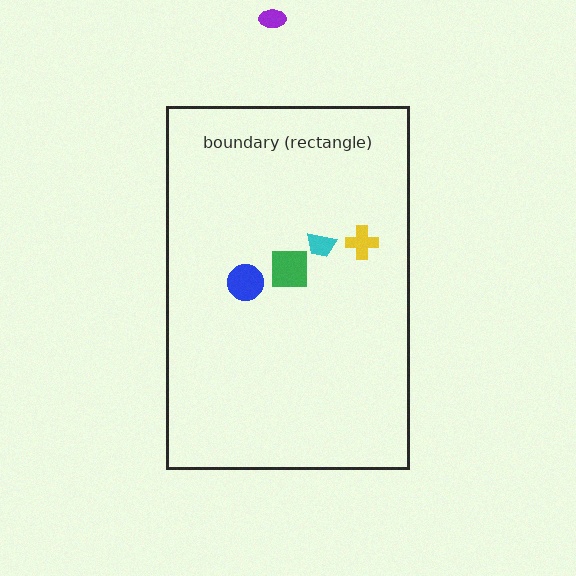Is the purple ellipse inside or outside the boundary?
Outside.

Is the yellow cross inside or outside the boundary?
Inside.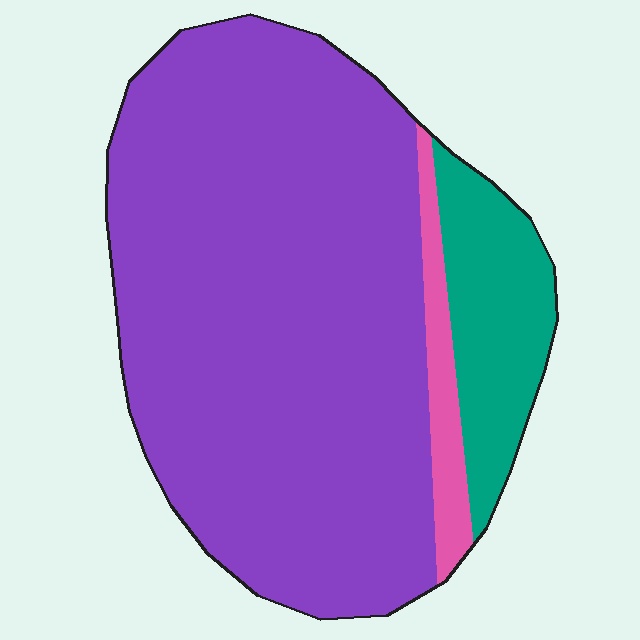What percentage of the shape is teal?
Teal takes up less than a quarter of the shape.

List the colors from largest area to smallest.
From largest to smallest: purple, teal, pink.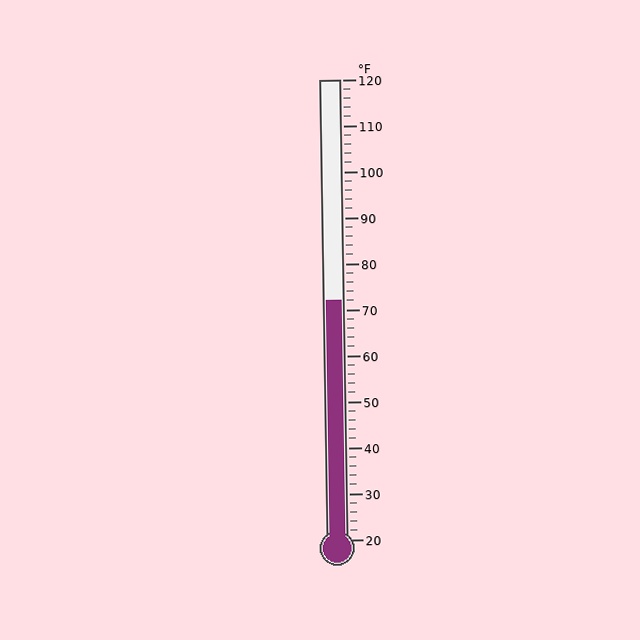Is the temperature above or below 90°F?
The temperature is below 90°F.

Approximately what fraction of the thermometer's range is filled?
The thermometer is filled to approximately 50% of its range.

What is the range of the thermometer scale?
The thermometer scale ranges from 20°F to 120°F.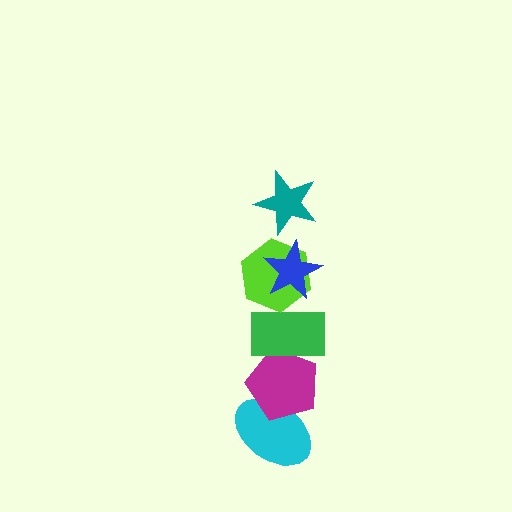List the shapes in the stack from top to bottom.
From top to bottom: the teal star, the blue star, the lime hexagon, the green rectangle, the magenta pentagon, the cyan ellipse.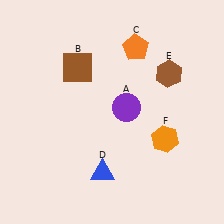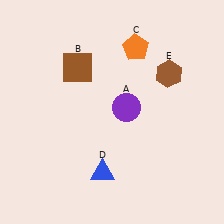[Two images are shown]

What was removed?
The orange hexagon (F) was removed in Image 2.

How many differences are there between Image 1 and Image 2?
There is 1 difference between the two images.